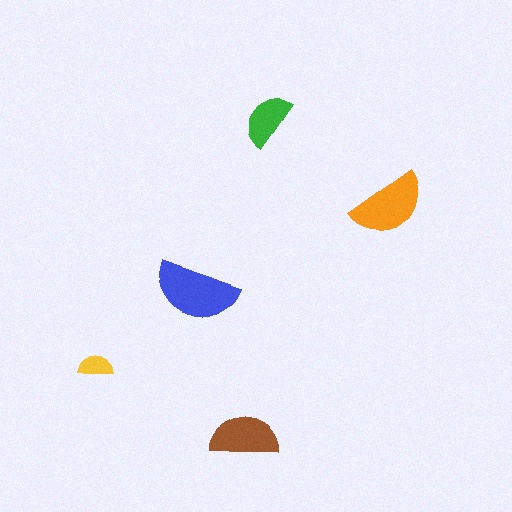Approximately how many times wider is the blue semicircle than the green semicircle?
About 1.5 times wider.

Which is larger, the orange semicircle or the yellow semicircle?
The orange one.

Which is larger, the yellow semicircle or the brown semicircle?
The brown one.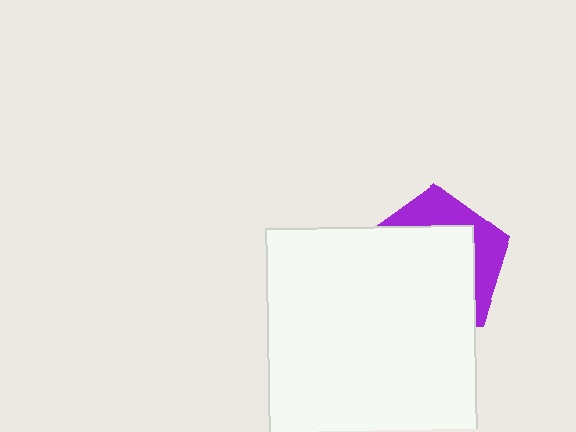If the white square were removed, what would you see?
You would see the complete purple pentagon.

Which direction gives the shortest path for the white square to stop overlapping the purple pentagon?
Moving toward the lower-left gives the shortest separation.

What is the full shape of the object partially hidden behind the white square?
The partially hidden object is a purple pentagon.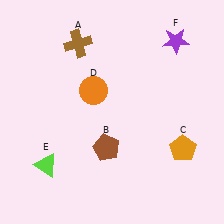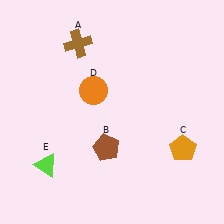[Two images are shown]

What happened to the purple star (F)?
The purple star (F) was removed in Image 2. It was in the top-right area of Image 1.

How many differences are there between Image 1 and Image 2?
There is 1 difference between the two images.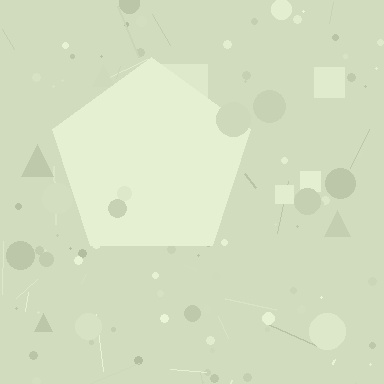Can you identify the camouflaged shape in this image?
The camouflaged shape is a pentagon.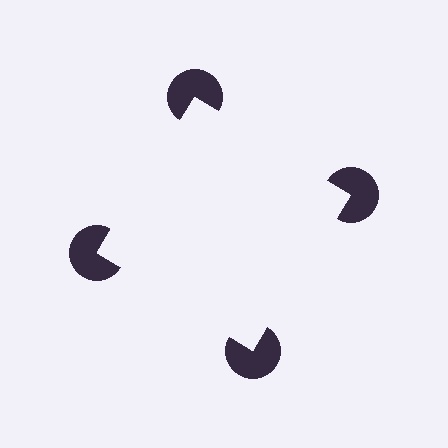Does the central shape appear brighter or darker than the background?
It typically appears slightly brighter than the background, even though no actual brightness change is drawn.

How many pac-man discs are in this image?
There are 4 — one at each vertex of the illusory square.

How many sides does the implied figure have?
4 sides.